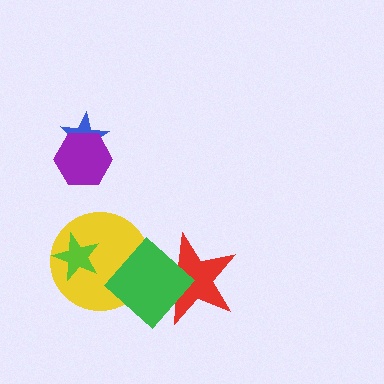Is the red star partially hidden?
Yes, it is partially covered by another shape.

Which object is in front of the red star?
The green diamond is in front of the red star.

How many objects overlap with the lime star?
1 object overlaps with the lime star.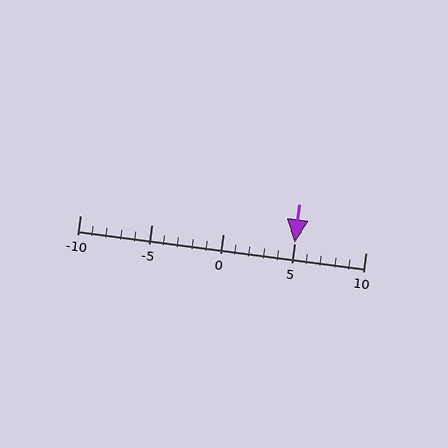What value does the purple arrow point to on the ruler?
The purple arrow points to approximately 5.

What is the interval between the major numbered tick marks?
The major tick marks are spaced 5 units apart.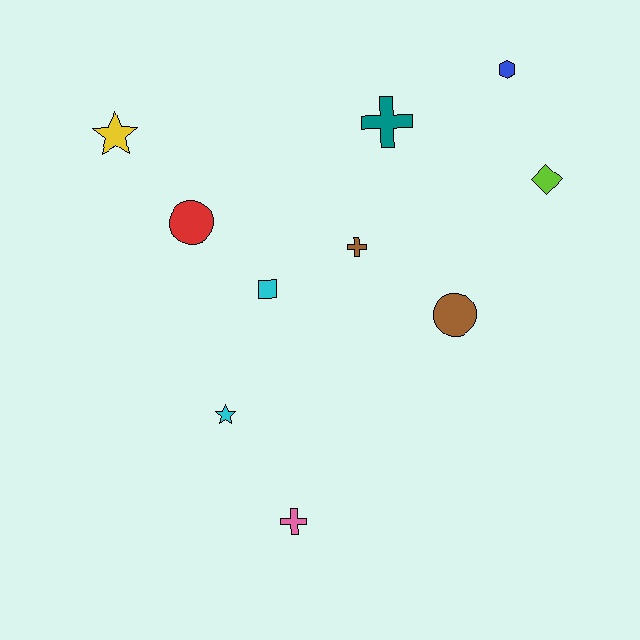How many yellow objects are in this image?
There is 1 yellow object.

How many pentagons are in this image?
There are no pentagons.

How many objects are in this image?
There are 10 objects.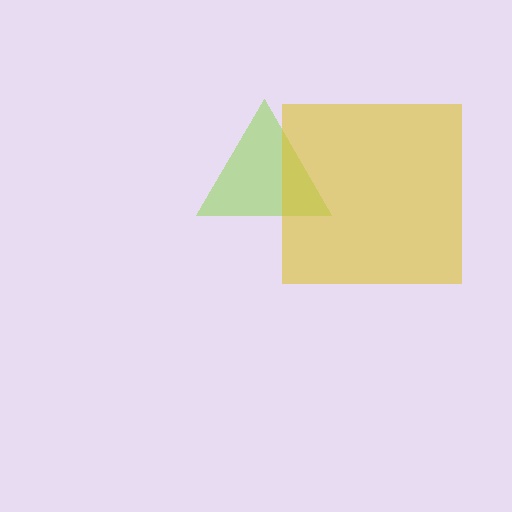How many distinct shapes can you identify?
There are 2 distinct shapes: a lime triangle, a yellow square.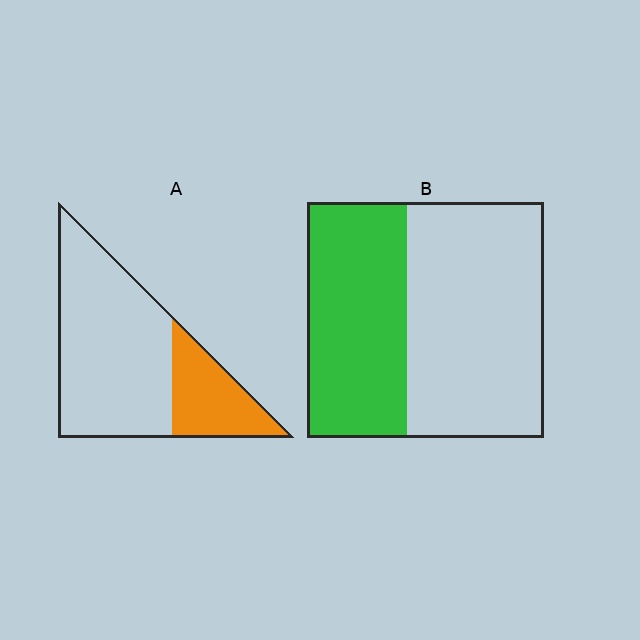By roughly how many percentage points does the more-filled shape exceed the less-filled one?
By roughly 15 percentage points (B over A).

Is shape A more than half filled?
No.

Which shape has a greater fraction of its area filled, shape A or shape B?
Shape B.